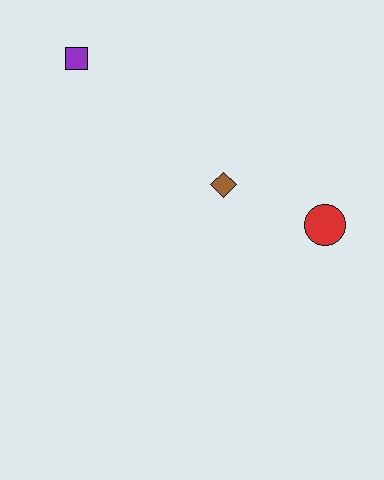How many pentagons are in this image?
There are no pentagons.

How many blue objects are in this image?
There are no blue objects.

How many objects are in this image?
There are 3 objects.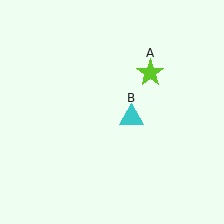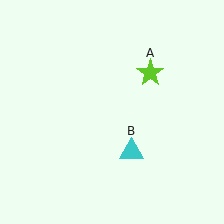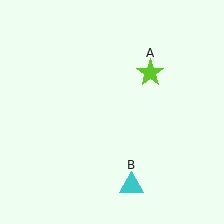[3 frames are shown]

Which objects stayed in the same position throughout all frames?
Lime star (object A) remained stationary.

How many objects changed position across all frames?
1 object changed position: cyan triangle (object B).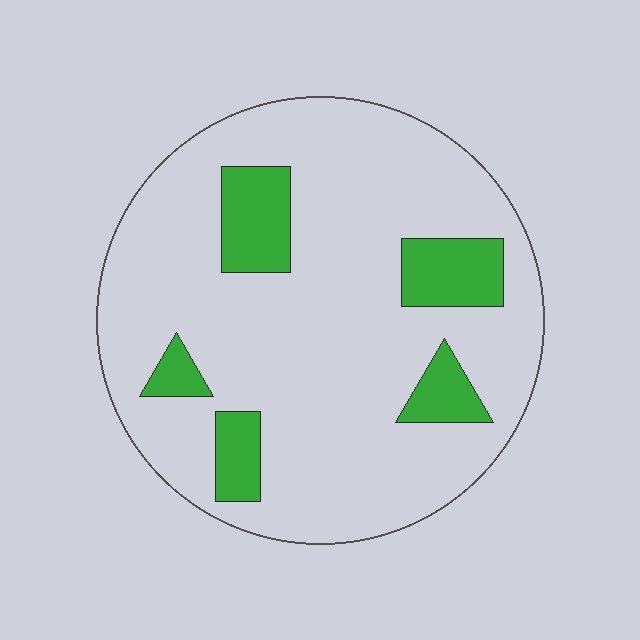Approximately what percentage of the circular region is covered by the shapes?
Approximately 15%.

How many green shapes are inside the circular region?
5.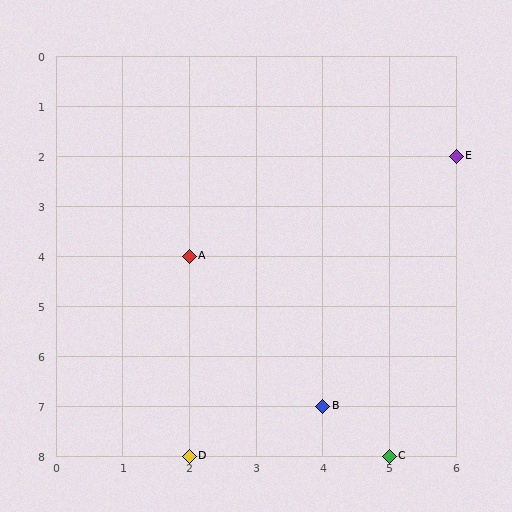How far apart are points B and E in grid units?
Points B and E are 2 columns and 5 rows apart (about 5.4 grid units diagonally).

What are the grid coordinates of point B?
Point B is at grid coordinates (4, 7).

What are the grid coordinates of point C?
Point C is at grid coordinates (5, 8).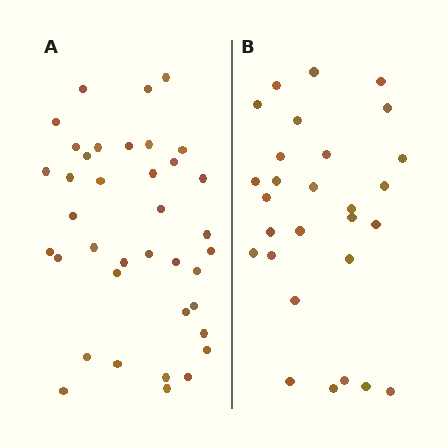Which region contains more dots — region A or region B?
Region A (the left region) has more dots.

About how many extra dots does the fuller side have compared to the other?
Region A has roughly 10 or so more dots than region B.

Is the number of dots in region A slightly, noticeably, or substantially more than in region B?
Region A has noticeably more, but not dramatically so. The ratio is roughly 1.4 to 1.